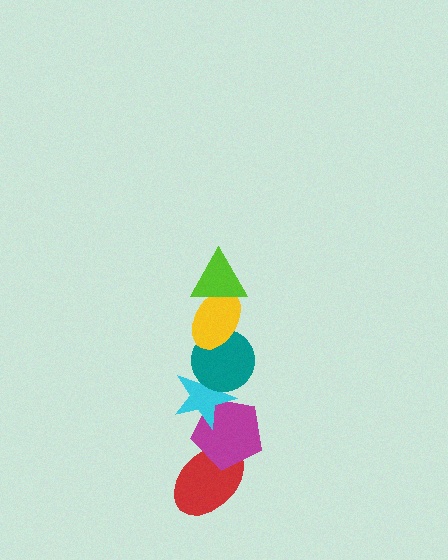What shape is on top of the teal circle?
The yellow ellipse is on top of the teal circle.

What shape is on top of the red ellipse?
The magenta pentagon is on top of the red ellipse.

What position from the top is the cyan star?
The cyan star is 4th from the top.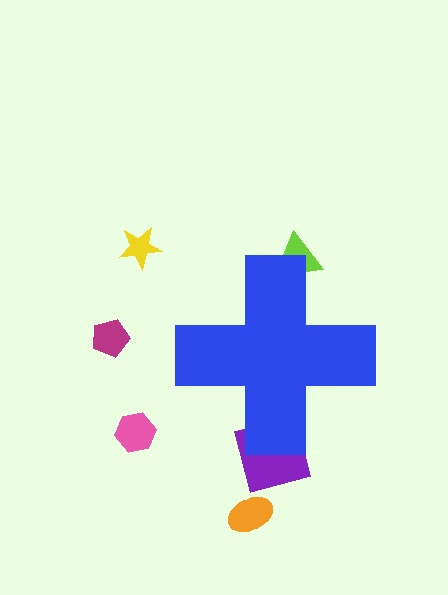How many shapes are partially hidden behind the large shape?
2 shapes are partially hidden.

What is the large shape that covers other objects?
A blue cross.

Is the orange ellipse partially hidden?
No, the orange ellipse is fully visible.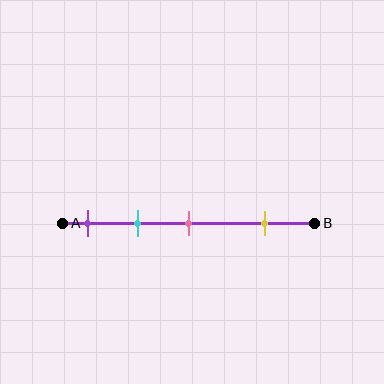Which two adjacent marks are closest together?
The purple and cyan marks are the closest adjacent pair.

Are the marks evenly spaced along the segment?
No, the marks are not evenly spaced.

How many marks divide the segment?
There are 4 marks dividing the segment.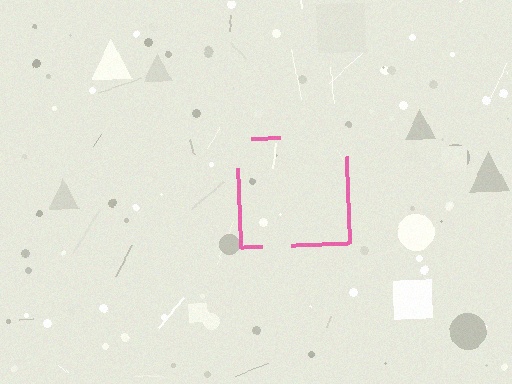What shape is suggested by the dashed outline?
The dashed outline suggests a square.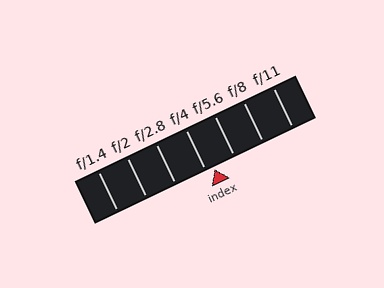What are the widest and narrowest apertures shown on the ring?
The widest aperture shown is f/1.4 and the narrowest is f/11.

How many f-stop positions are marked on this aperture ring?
There are 7 f-stop positions marked.